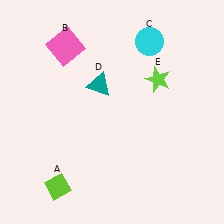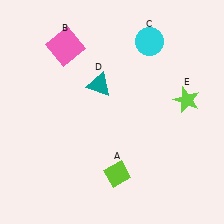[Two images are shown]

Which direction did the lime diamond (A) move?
The lime diamond (A) moved right.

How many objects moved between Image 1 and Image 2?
2 objects moved between the two images.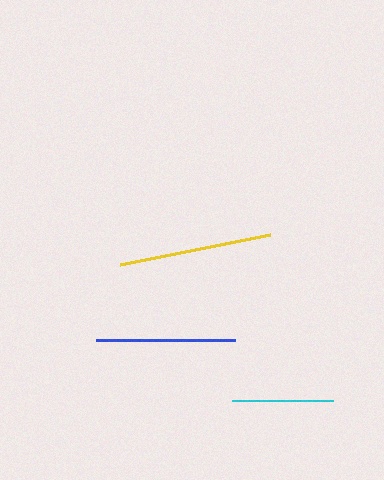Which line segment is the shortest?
The cyan line is the shortest at approximately 102 pixels.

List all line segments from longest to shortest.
From longest to shortest: yellow, blue, cyan.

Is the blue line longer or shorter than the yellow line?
The yellow line is longer than the blue line.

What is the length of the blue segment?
The blue segment is approximately 139 pixels long.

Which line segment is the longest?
The yellow line is the longest at approximately 153 pixels.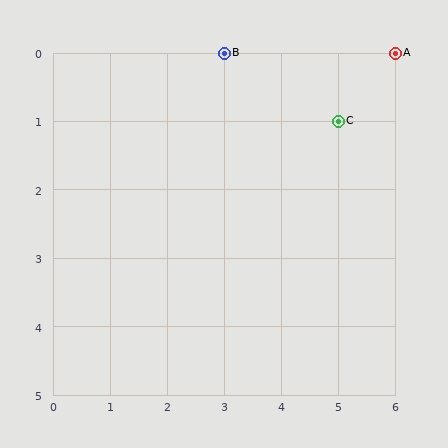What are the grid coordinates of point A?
Point A is at grid coordinates (6, 0).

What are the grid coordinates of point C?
Point C is at grid coordinates (5, 1).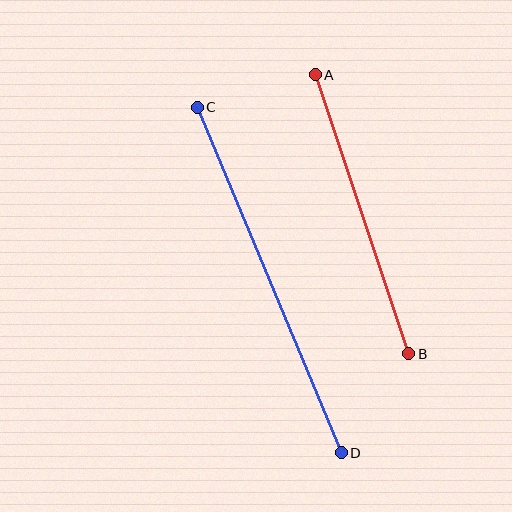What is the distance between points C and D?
The distance is approximately 374 pixels.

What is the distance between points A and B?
The distance is approximately 294 pixels.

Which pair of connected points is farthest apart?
Points C and D are farthest apart.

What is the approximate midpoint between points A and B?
The midpoint is at approximately (362, 214) pixels.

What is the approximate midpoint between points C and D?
The midpoint is at approximately (269, 280) pixels.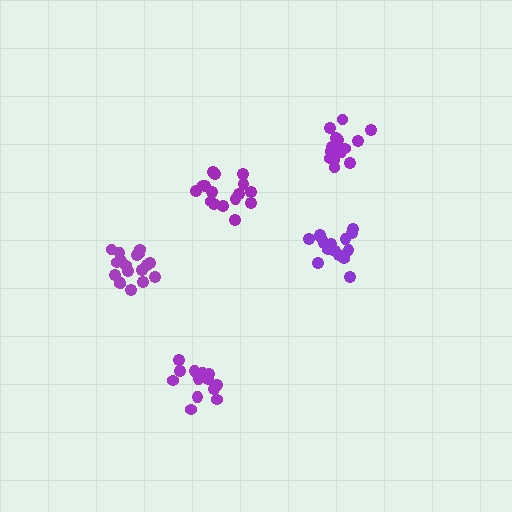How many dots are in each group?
Group 1: 16 dots, Group 2: 16 dots, Group 3: 15 dots, Group 4: 18 dots, Group 5: 16 dots (81 total).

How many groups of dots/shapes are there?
There are 5 groups.